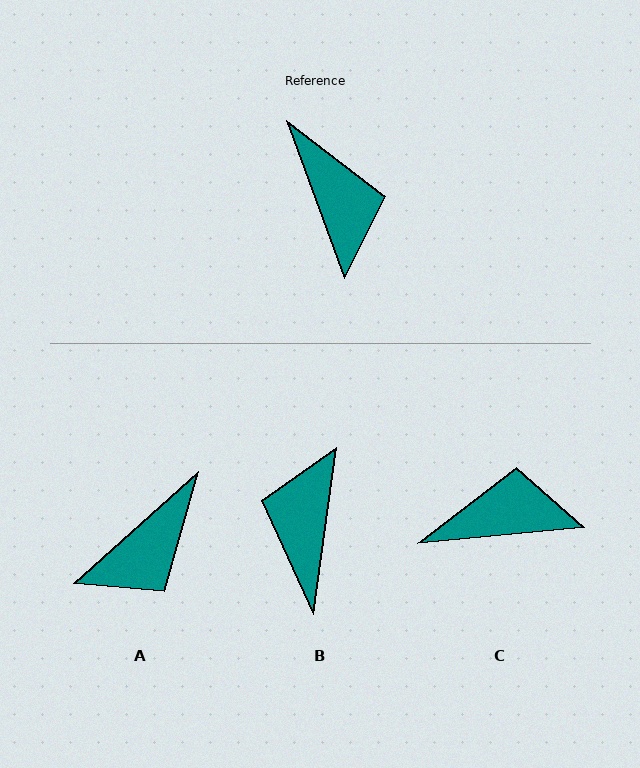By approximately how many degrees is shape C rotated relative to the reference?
Approximately 75 degrees counter-clockwise.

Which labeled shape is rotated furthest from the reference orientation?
B, about 152 degrees away.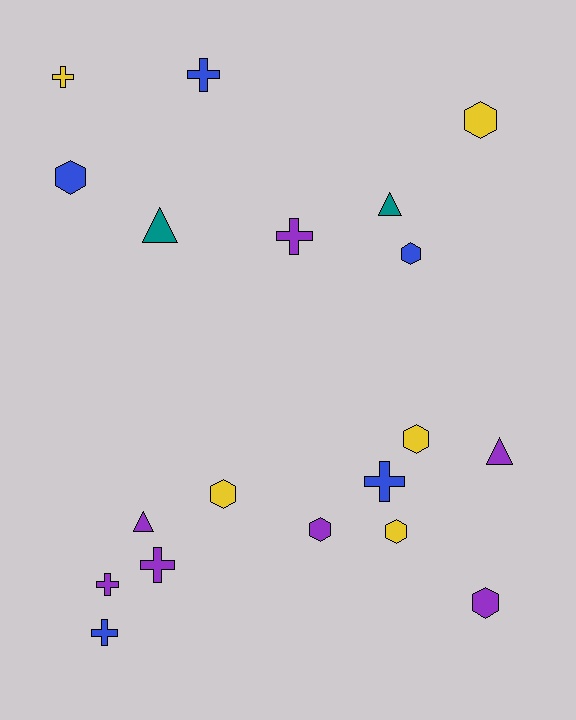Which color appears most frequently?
Purple, with 7 objects.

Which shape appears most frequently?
Hexagon, with 8 objects.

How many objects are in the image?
There are 19 objects.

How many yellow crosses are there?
There is 1 yellow cross.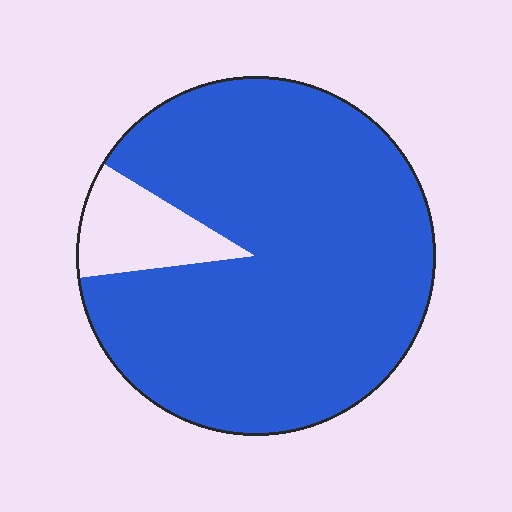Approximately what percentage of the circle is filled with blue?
Approximately 90%.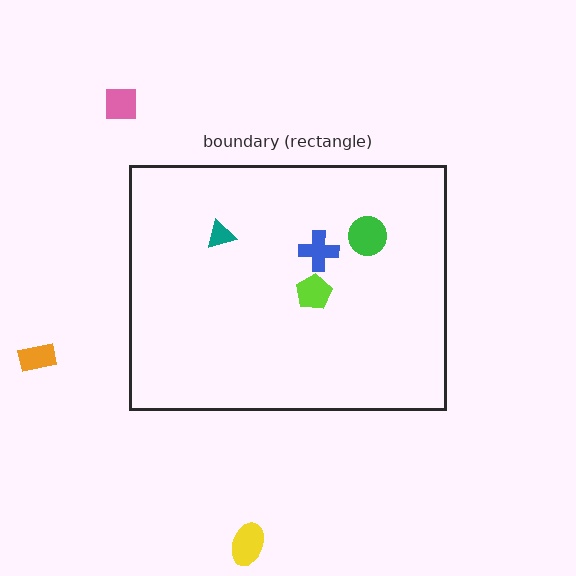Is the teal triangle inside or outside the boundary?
Inside.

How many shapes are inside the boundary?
4 inside, 3 outside.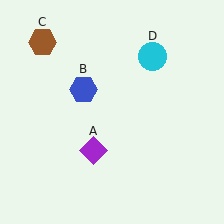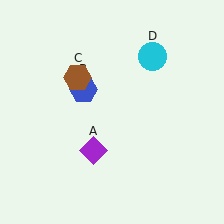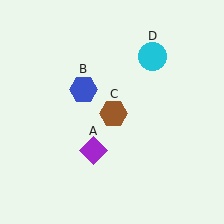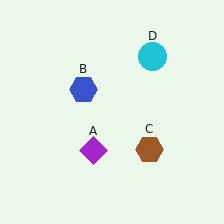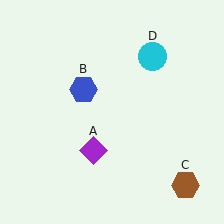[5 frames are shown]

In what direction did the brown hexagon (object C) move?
The brown hexagon (object C) moved down and to the right.